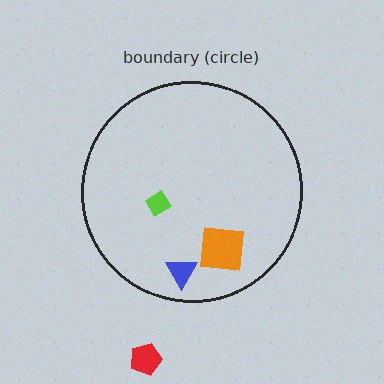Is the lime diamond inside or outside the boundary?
Inside.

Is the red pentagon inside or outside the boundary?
Outside.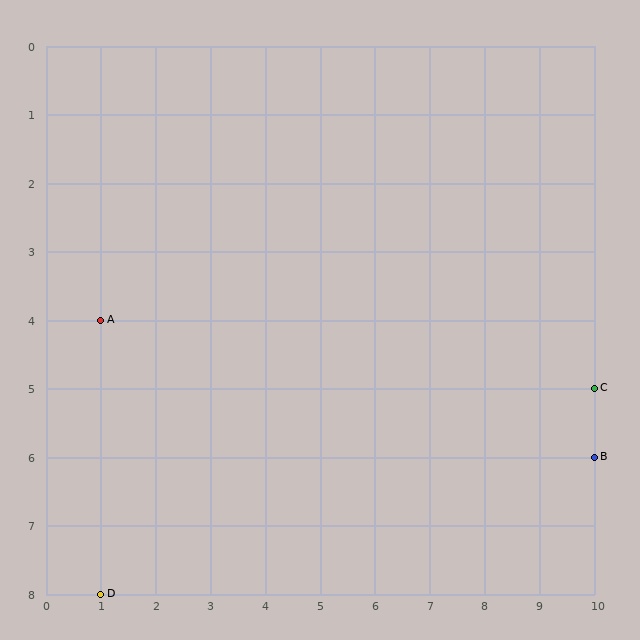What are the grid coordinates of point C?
Point C is at grid coordinates (10, 5).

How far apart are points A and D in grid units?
Points A and D are 4 rows apart.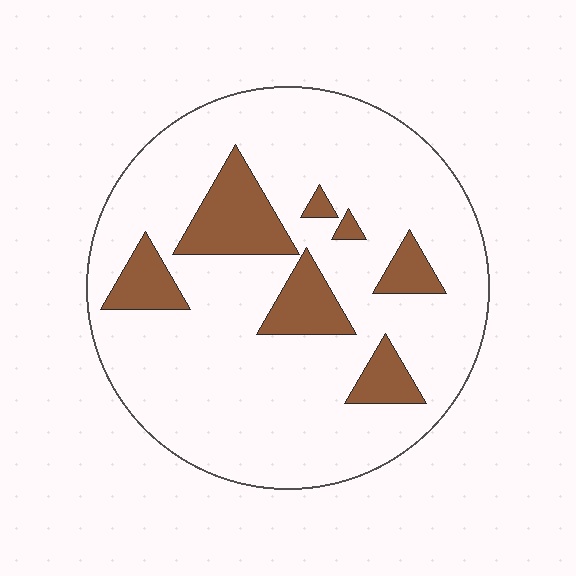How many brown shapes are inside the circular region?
7.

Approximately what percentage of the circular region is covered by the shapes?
Approximately 15%.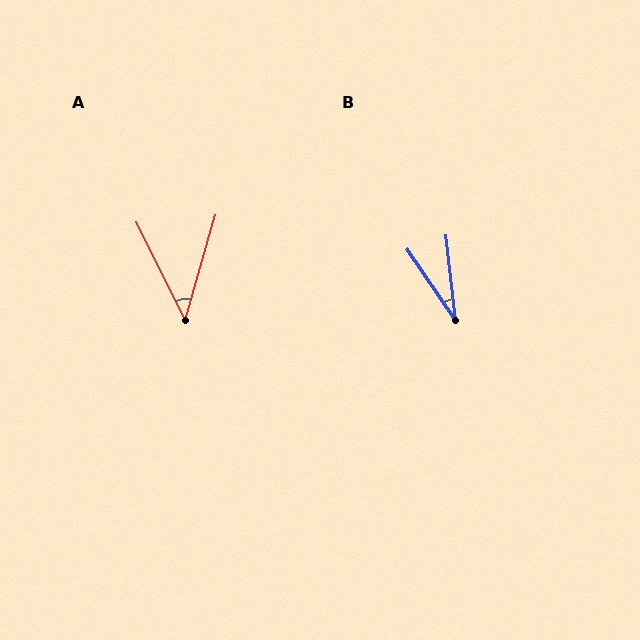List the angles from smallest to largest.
B (27°), A (43°).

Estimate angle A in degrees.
Approximately 43 degrees.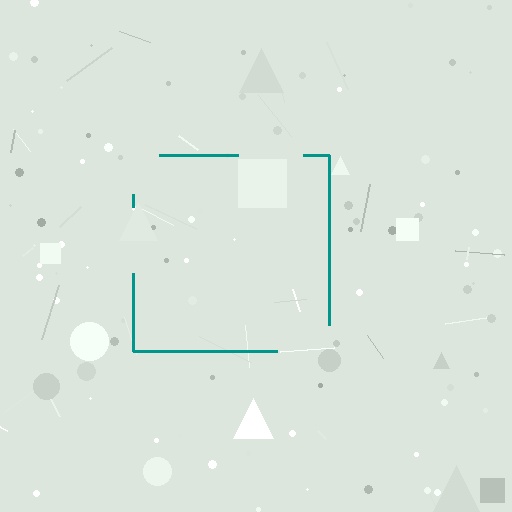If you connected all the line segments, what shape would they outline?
They would outline a square.